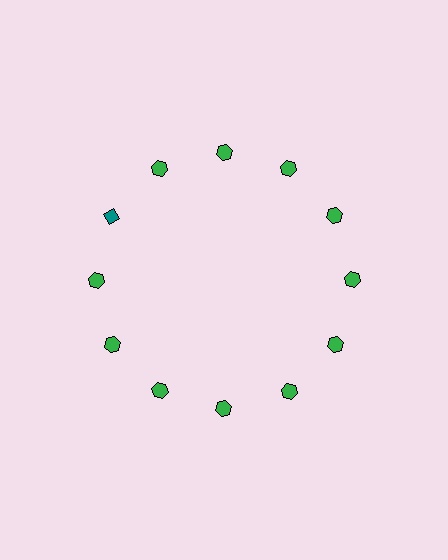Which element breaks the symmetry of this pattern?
The teal diamond at roughly the 10 o'clock position breaks the symmetry. All other shapes are green hexagons.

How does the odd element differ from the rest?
It differs in both color (teal instead of green) and shape (diamond instead of hexagon).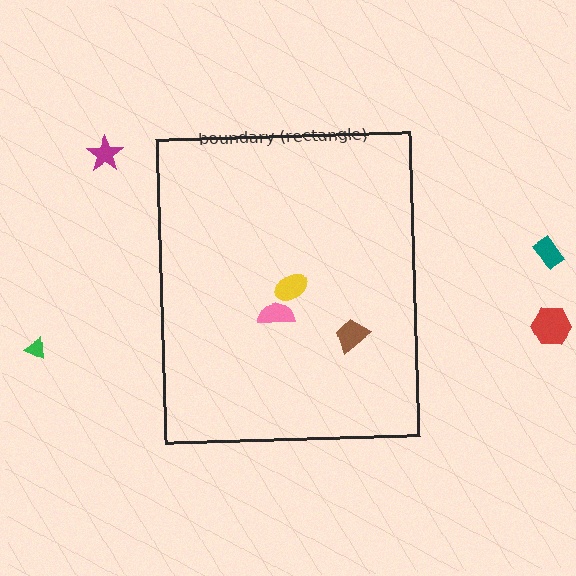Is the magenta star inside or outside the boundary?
Outside.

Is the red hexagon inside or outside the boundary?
Outside.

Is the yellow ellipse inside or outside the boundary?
Inside.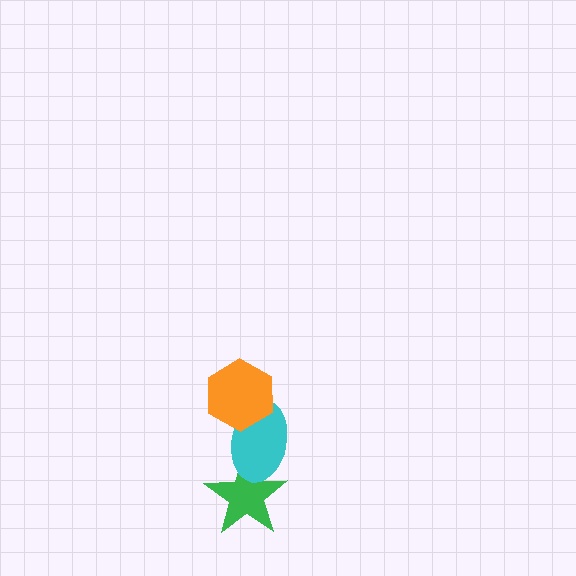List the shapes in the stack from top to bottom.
From top to bottom: the orange hexagon, the cyan ellipse, the green star.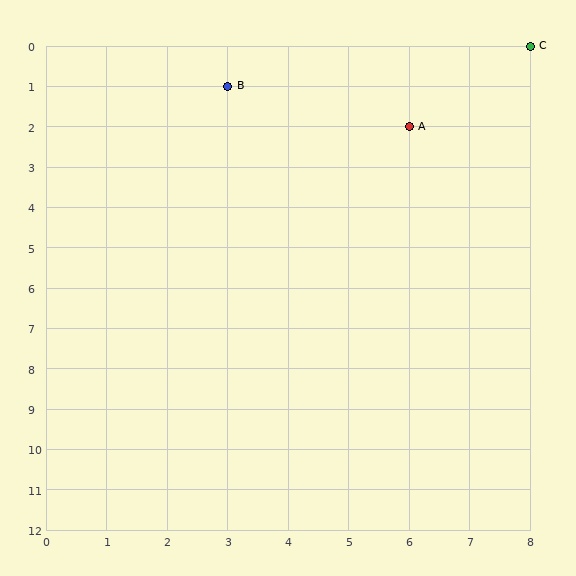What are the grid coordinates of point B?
Point B is at grid coordinates (3, 1).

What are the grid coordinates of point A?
Point A is at grid coordinates (6, 2).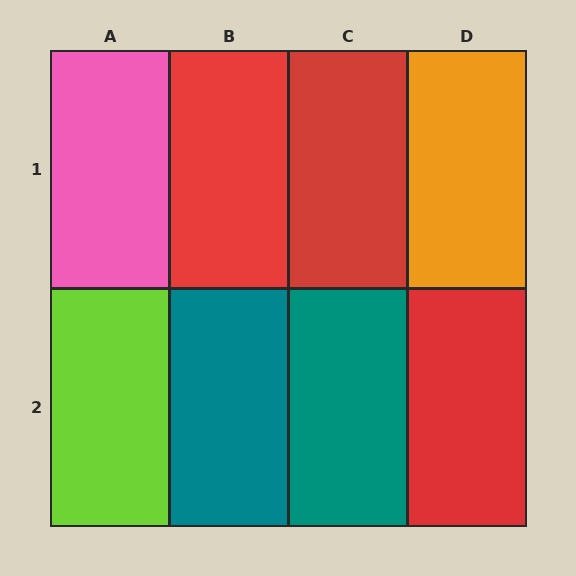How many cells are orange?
1 cell is orange.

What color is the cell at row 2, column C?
Teal.